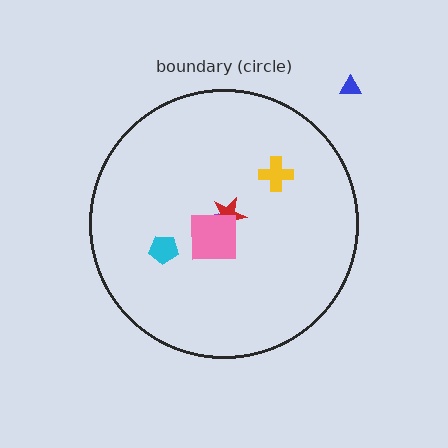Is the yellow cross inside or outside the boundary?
Inside.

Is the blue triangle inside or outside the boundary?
Outside.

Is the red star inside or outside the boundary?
Inside.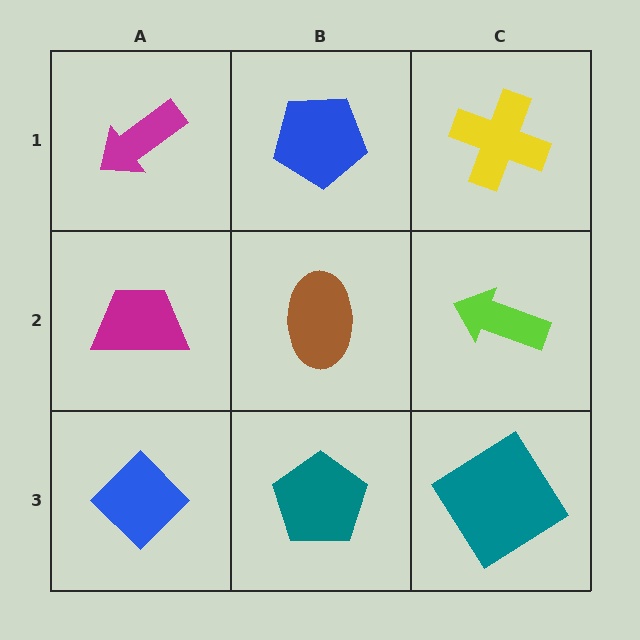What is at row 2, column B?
A brown ellipse.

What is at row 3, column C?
A teal diamond.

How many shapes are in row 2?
3 shapes.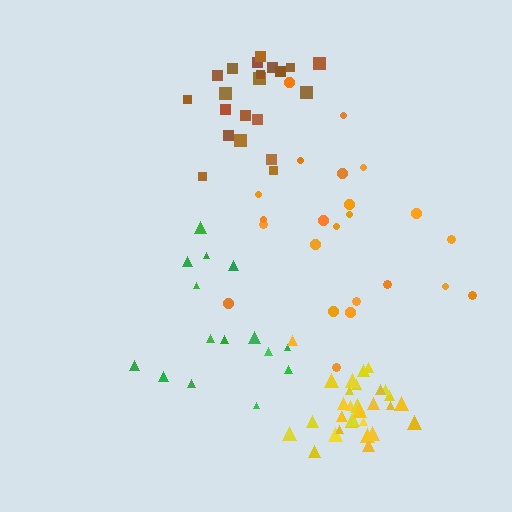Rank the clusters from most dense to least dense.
yellow, brown, green, orange.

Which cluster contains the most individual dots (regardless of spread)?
Yellow (31).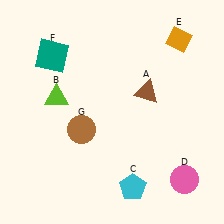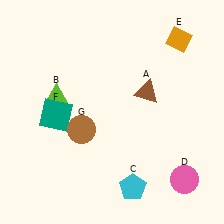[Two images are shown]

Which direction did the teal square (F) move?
The teal square (F) moved down.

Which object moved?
The teal square (F) moved down.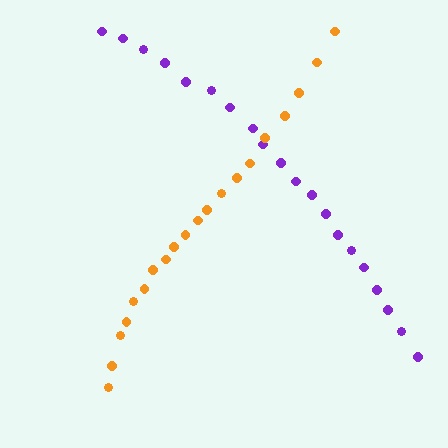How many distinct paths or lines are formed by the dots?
There are 2 distinct paths.